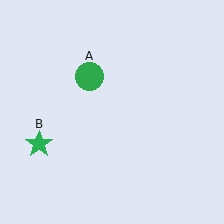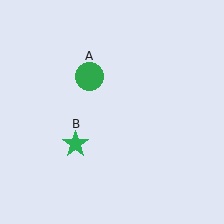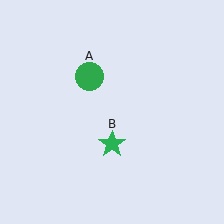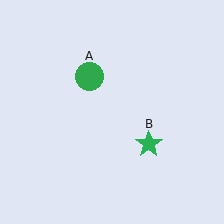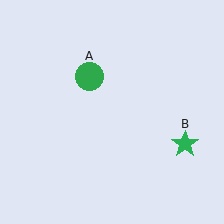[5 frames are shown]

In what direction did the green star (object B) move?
The green star (object B) moved right.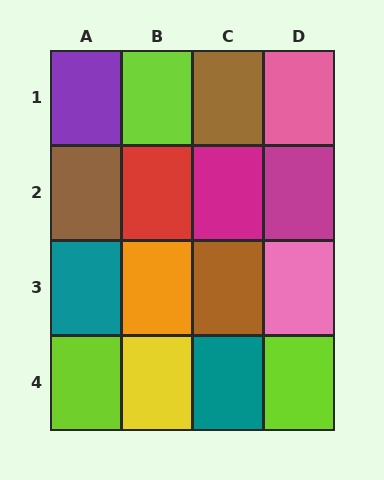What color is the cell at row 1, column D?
Pink.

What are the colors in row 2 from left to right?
Brown, red, magenta, magenta.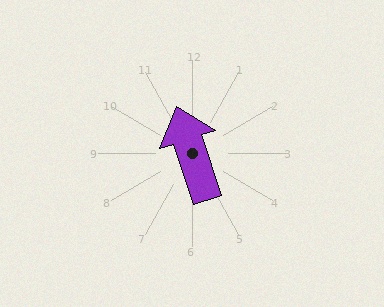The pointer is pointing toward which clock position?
Roughly 11 o'clock.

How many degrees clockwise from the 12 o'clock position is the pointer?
Approximately 342 degrees.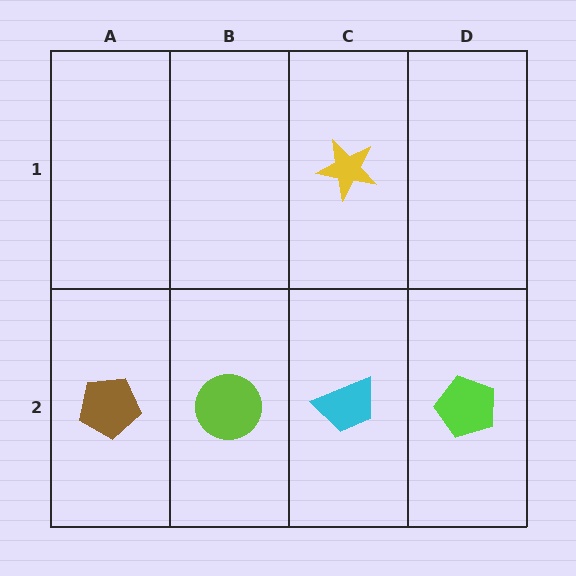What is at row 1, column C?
A yellow star.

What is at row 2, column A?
A brown pentagon.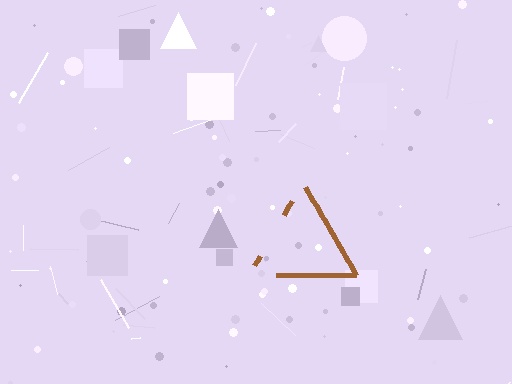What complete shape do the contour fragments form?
The contour fragments form a triangle.